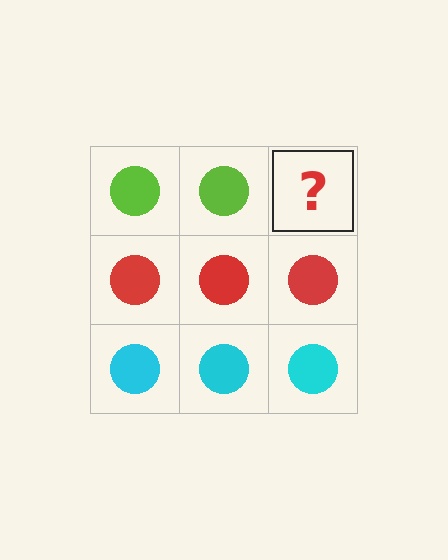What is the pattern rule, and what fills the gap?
The rule is that each row has a consistent color. The gap should be filled with a lime circle.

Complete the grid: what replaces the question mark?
The question mark should be replaced with a lime circle.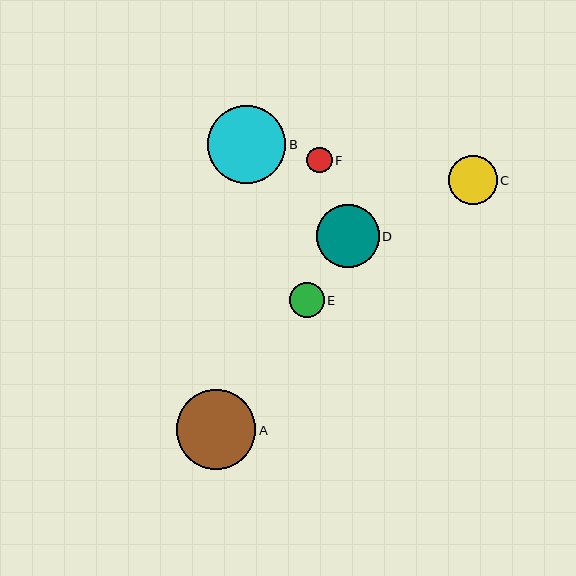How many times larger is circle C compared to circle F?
Circle C is approximately 1.9 times the size of circle F.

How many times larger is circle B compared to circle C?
Circle B is approximately 1.6 times the size of circle C.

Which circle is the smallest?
Circle F is the smallest with a size of approximately 26 pixels.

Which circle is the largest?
Circle A is the largest with a size of approximately 79 pixels.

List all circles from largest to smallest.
From largest to smallest: A, B, D, C, E, F.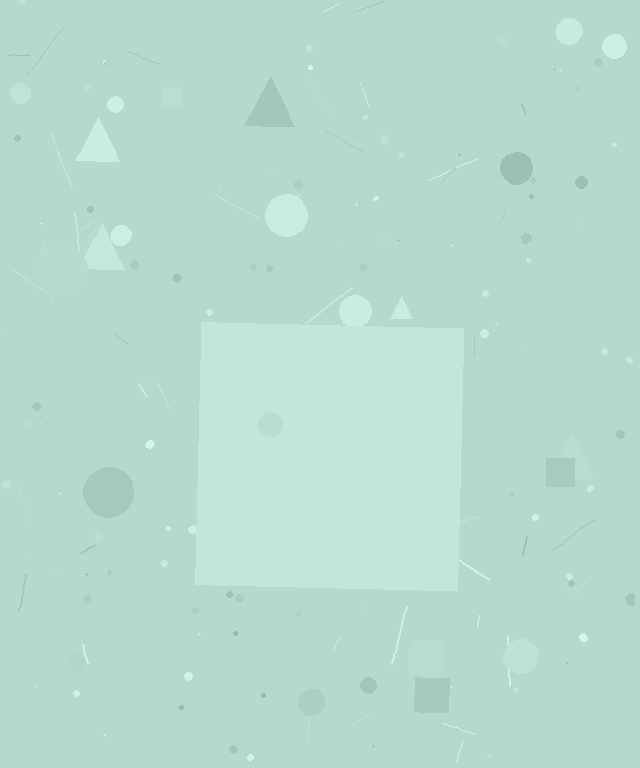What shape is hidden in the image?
A square is hidden in the image.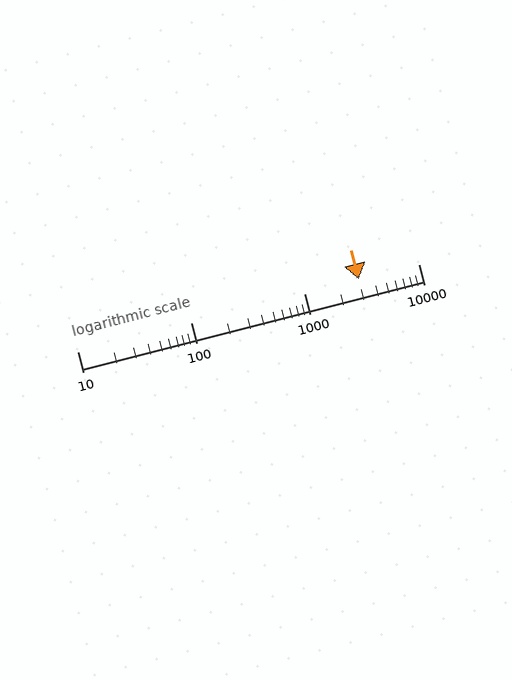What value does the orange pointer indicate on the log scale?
The pointer indicates approximately 3000.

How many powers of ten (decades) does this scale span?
The scale spans 3 decades, from 10 to 10000.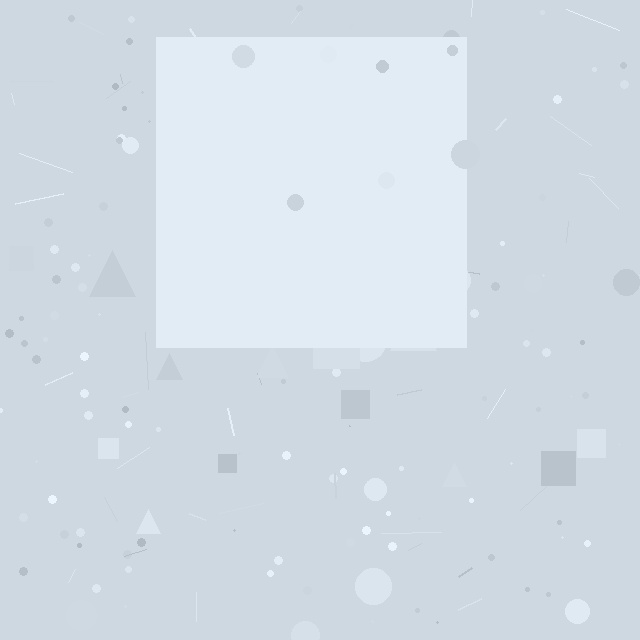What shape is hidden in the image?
A square is hidden in the image.